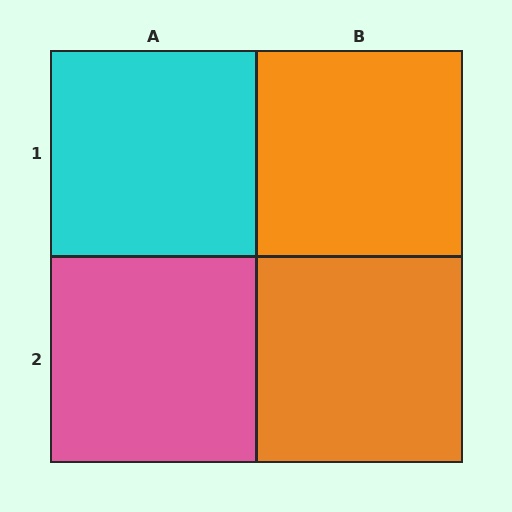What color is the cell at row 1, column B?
Orange.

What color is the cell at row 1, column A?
Cyan.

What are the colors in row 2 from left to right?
Pink, orange.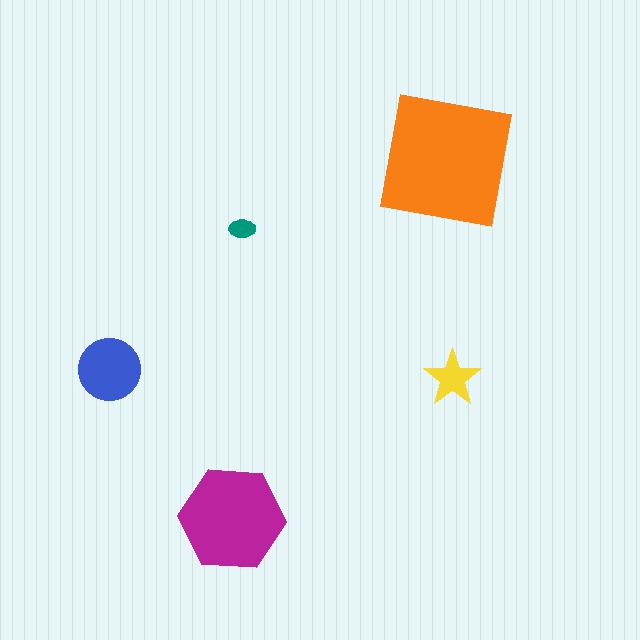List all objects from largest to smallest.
The orange square, the magenta hexagon, the blue circle, the yellow star, the teal ellipse.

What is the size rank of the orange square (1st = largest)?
1st.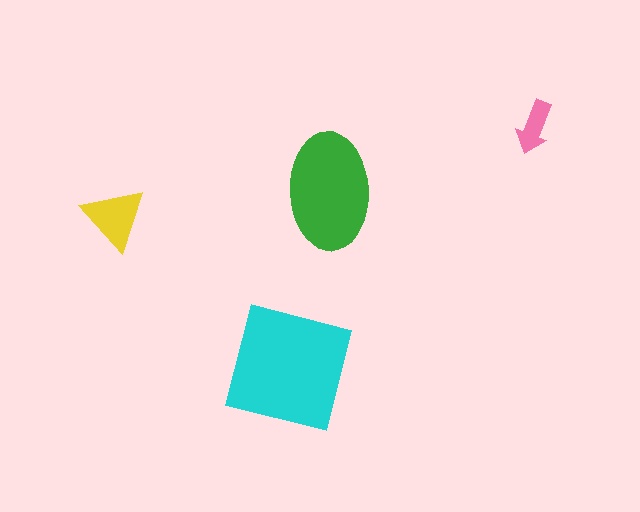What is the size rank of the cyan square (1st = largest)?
1st.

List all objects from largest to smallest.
The cyan square, the green ellipse, the yellow triangle, the pink arrow.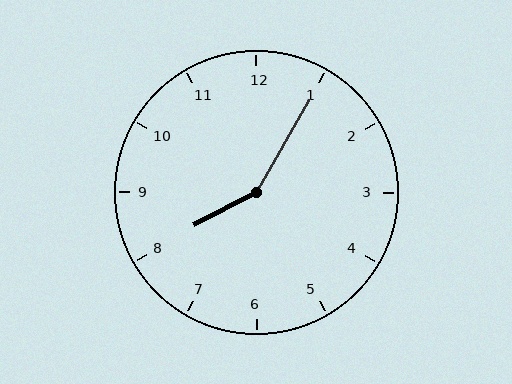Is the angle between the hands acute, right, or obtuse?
It is obtuse.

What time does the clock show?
8:05.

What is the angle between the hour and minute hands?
Approximately 148 degrees.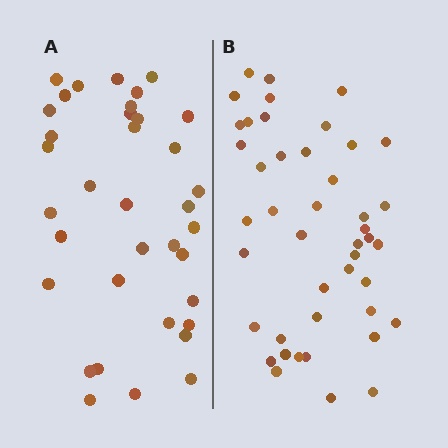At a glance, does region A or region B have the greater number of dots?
Region B (the right region) has more dots.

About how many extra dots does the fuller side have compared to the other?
Region B has roughly 8 or so more dots than region A.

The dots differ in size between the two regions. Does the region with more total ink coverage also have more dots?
No. Region A has more total ink coverage because its dots are larger, but region B actually contains more individual dots. Total area can be misleading — the number of items is what matters here.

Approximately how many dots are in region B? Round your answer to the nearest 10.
About 40 dots. (The exact count is 44, which rounds to 40.)